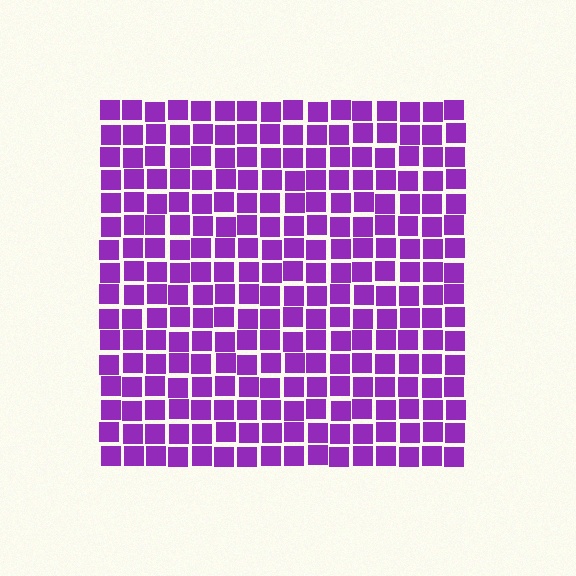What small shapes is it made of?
It is made of small squares.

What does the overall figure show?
The overall figure shows a square.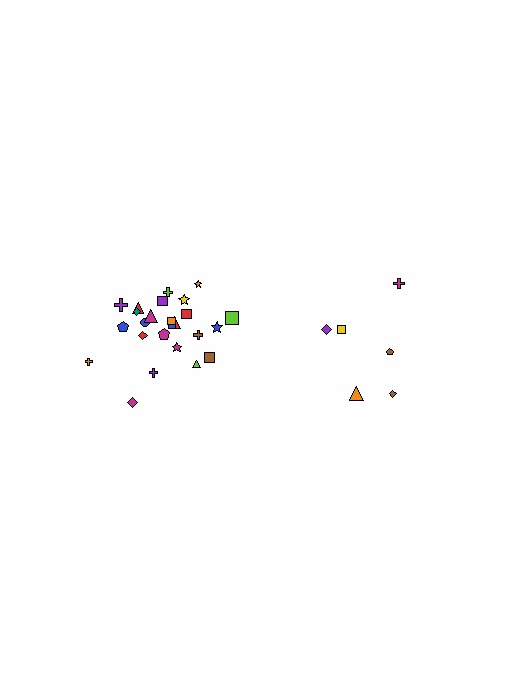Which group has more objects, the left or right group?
The left group.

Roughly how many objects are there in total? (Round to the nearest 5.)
Roughly 30 objects in total.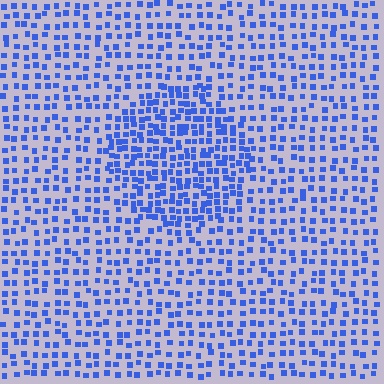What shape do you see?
I see a circle.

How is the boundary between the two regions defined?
The boundary is defined by a change in element density (approximately 1.8x ratio). All elements are the same color, size, and shape.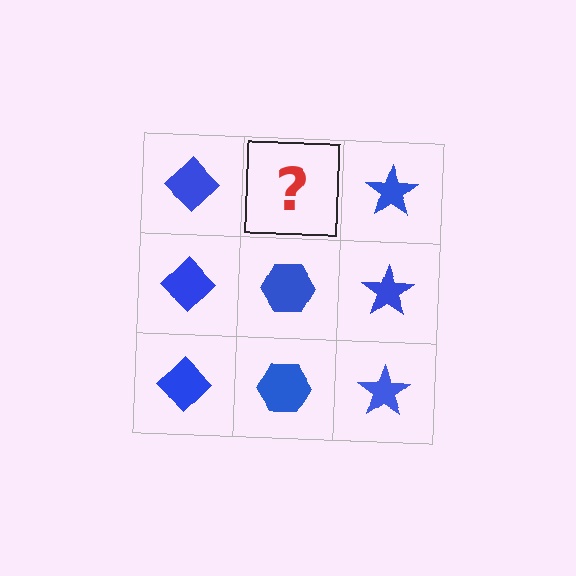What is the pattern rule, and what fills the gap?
The rule is that each column has a consistent shape. The gap should be filled with a blue hexagon.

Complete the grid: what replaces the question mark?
The question mark should be replaced with a blue hexagon.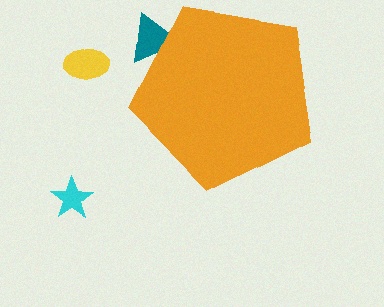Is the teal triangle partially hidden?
Yes, the teal triangle is partially hidden behind the orange pentagon.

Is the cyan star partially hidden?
No, the cyan star is fully visible.